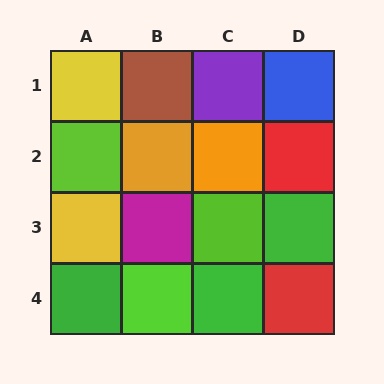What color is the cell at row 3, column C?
Lime.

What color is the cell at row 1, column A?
Yellow.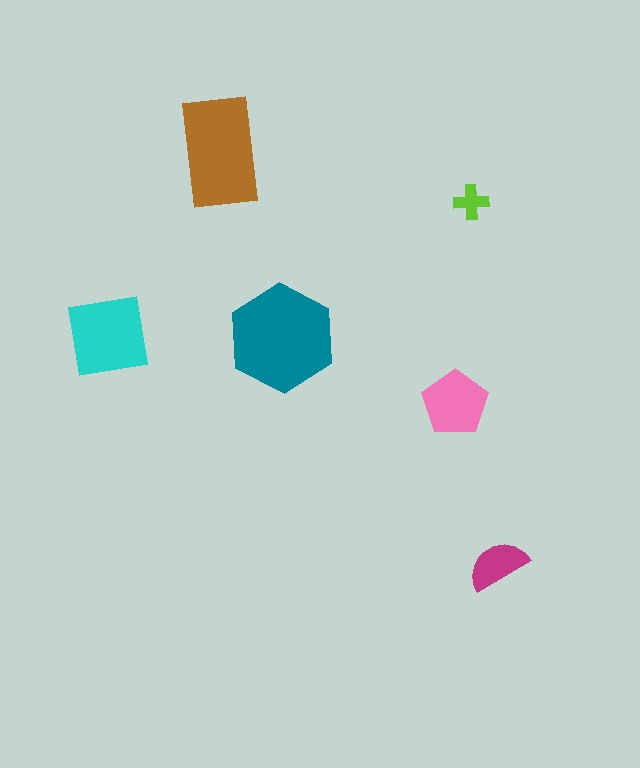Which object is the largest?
The teal hexagon.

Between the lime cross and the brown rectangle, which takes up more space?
The brown rectangle.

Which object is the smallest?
The lime cross.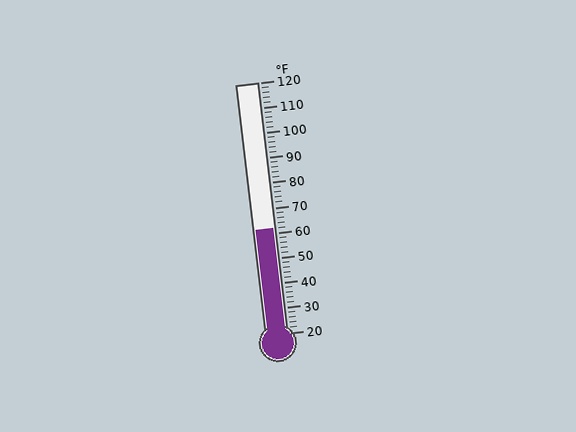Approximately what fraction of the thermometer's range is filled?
The thermometer is filled to approximately 40% of its range.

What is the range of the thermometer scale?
The thermometer scale ranges from 20°F to 120°F.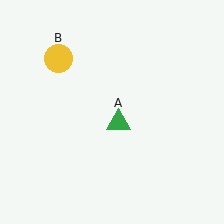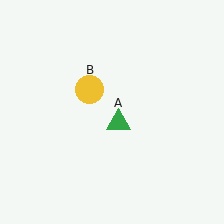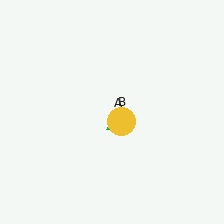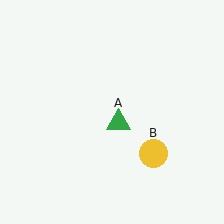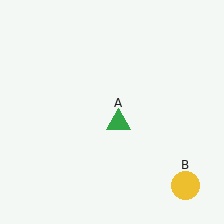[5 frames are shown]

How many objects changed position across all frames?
1 object changed position: yellow circle (object B).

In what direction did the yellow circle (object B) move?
The yellow circle (object B) moved down and to the right.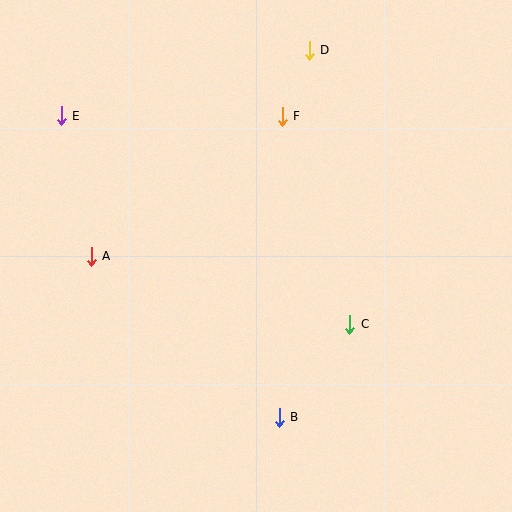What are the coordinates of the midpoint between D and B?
The midpoint between D and B is at (294, 234).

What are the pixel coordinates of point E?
Point E is at (61, 116).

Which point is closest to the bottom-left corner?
Point A is closest to the bottom-left corner.